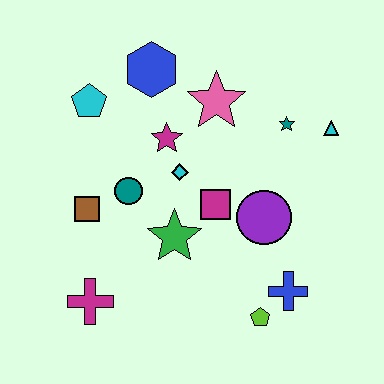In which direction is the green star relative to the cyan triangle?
The green star is to the left of the cyan triangle.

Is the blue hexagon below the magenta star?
No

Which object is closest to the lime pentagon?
The blue cross is closest to the lime pentagon.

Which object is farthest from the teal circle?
The cyan triangle is farthest from the teal circle.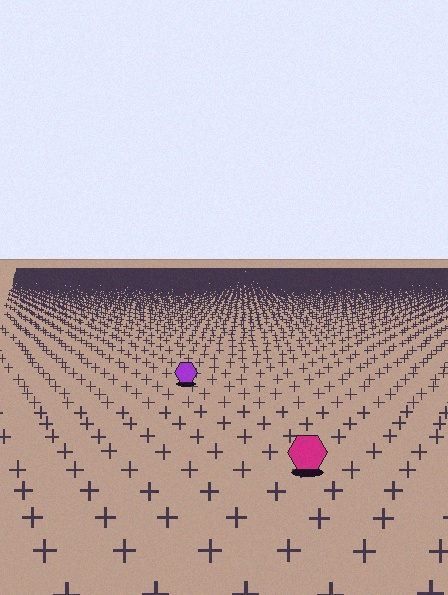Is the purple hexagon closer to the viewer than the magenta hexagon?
No. The magenta hexagon is closer — you can tell from the texture gradient: the ground texture is coarser near it.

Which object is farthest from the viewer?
The purple hexagon is farthest from the viewer. It appears smaller and the ground texture around it is denser.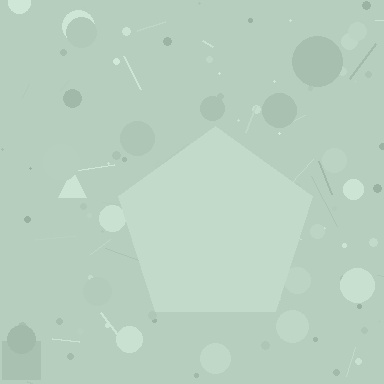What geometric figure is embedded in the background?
A pentagon is embedded in the background.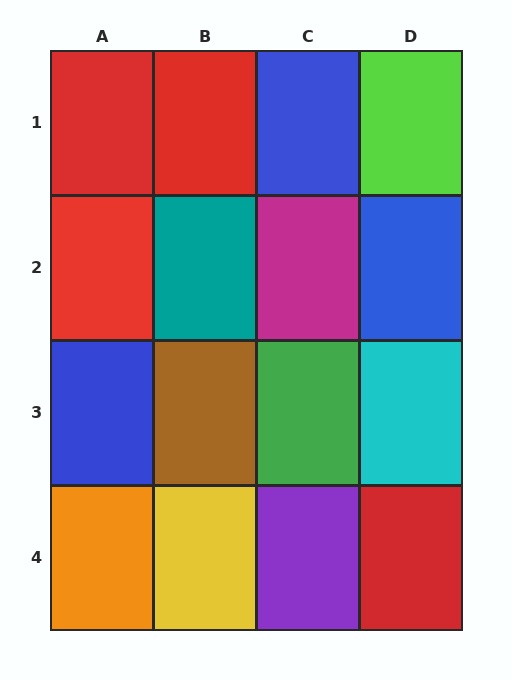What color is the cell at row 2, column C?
Magenta.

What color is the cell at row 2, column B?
Teal.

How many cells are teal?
1 cell is teal.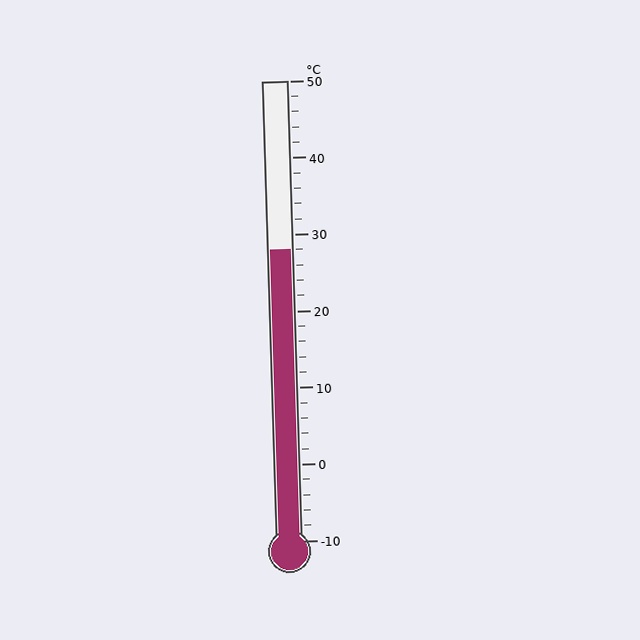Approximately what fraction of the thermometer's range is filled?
The thermometer is filled to approximately 65% of its range.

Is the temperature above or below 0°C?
The temperature is above 0°C.